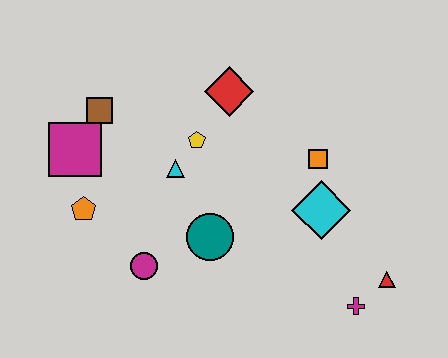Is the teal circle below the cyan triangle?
Yes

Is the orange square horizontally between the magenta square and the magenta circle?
No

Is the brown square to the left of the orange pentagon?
No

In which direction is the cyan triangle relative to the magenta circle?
The cyan triangle is above the magenta circle.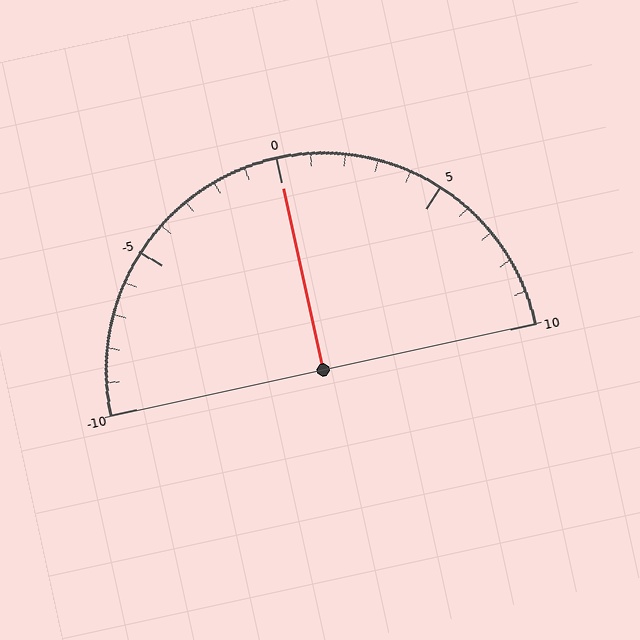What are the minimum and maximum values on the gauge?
The gauge ranges from -10 to 10.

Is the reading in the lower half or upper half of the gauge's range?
The reading is in the upper half of the range (-10 to 10).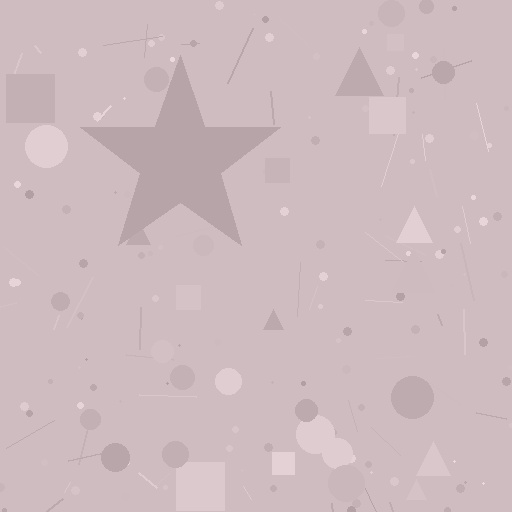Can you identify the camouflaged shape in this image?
The camouflaged shape is a star.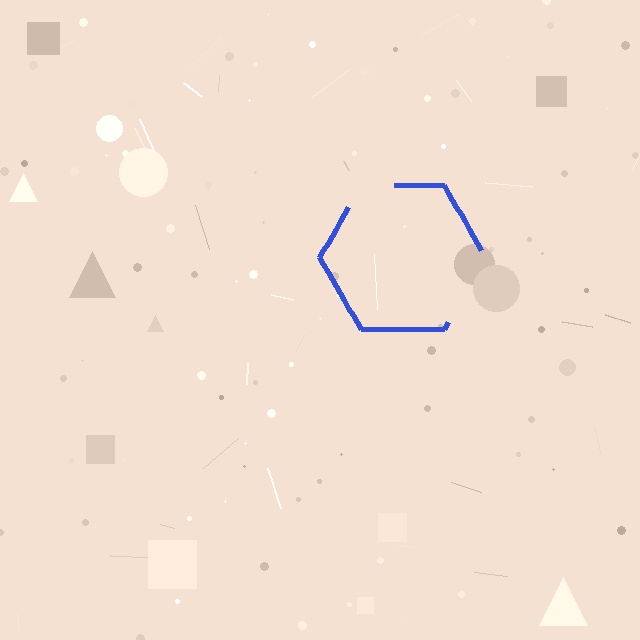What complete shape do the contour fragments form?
The contour fragments form a hexagon.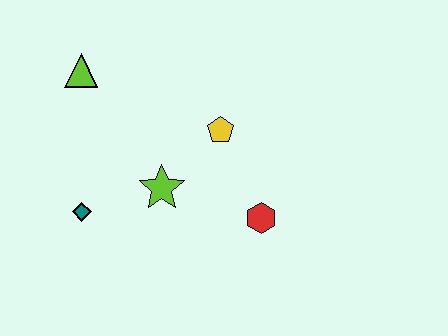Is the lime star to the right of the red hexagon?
No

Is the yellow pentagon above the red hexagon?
Yes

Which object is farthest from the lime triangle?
The red hexagon is farthest from the lime triangle.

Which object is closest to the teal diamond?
The lime star is closest to the teal diamond.